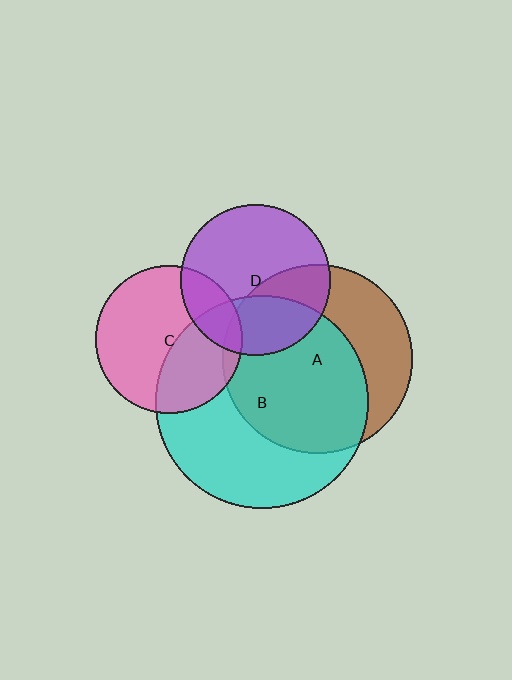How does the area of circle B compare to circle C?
Approximately 2.1 times.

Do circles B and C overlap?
Yes.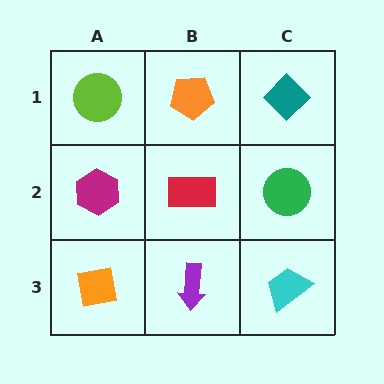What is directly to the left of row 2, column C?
A red rectangle.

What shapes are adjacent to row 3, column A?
A magenta hexagon (row 2, column A), a purple arrow (row 3, column B).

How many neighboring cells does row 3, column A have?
2.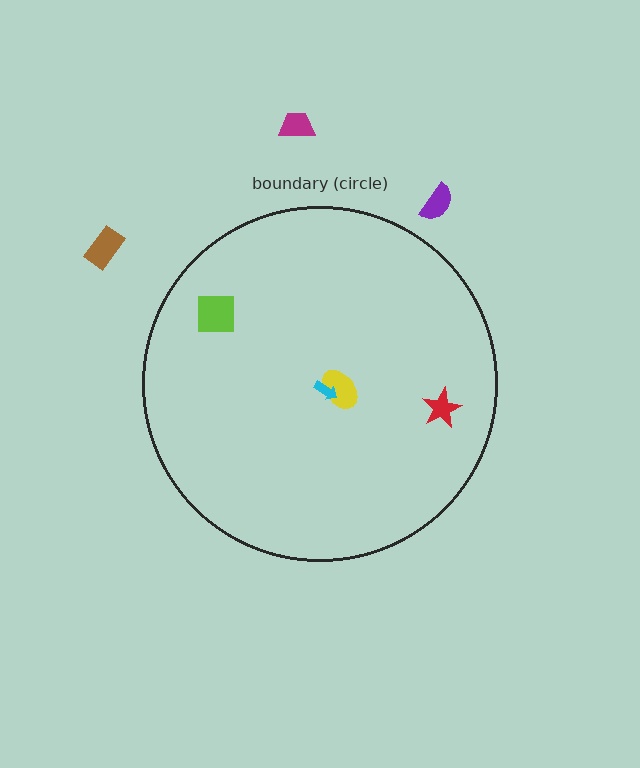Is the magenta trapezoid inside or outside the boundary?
Outside.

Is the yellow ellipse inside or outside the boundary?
Inside.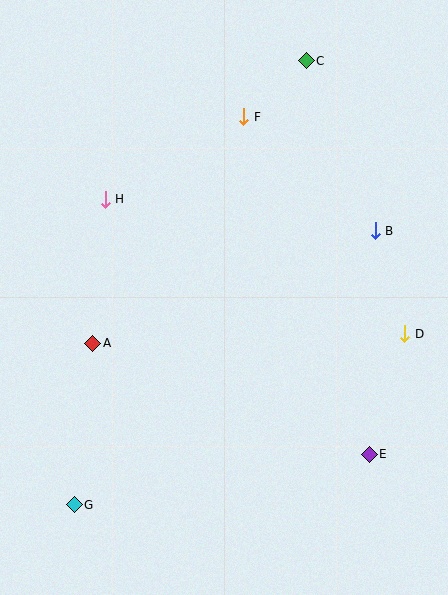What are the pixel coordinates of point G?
Point G is at (74, 505).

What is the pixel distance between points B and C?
The distance between B and C is 183 pixels.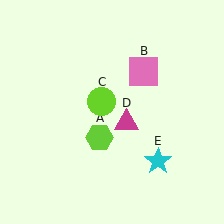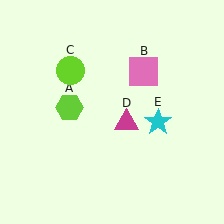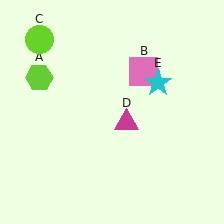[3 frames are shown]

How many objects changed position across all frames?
3 objects changed position: lime hexagon (object A), lime circle (object C), cyan star (object E).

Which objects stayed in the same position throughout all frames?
Pink square (object B) and magenta triangle (object D) remained stationary.